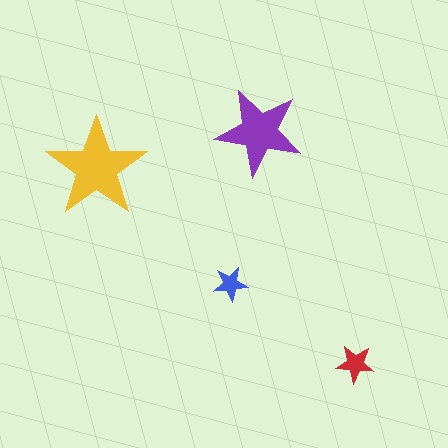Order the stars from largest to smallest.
the yellow one, the purple one, the red one, the blue one.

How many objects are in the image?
There are 4 objects in the image.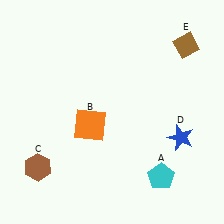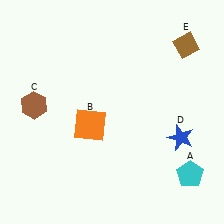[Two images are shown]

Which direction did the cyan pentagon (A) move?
The cyan pentagon (A) moved right.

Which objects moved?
The objects that moved are: the cyan pentagon (A), the brown hexagon (C).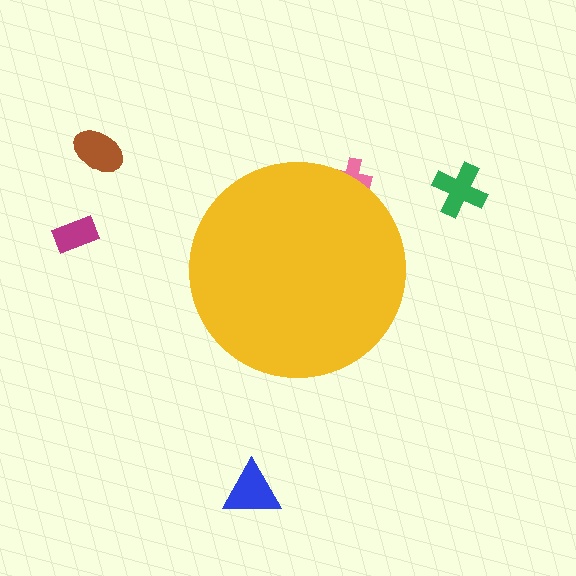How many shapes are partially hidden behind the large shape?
1 shape is partially hidden.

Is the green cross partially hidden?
No, the green cross is fully visible.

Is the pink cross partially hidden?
Yes, the pink cross is partially hidden behind the yellow circle.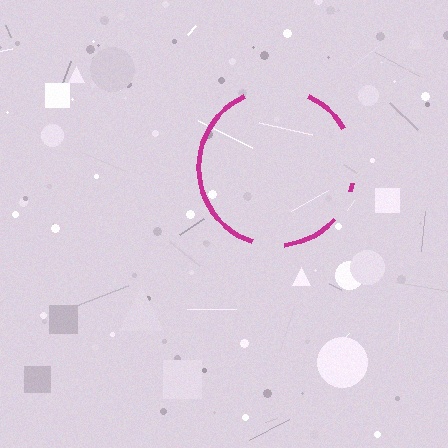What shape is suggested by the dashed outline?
The dashed outline suggests a circle.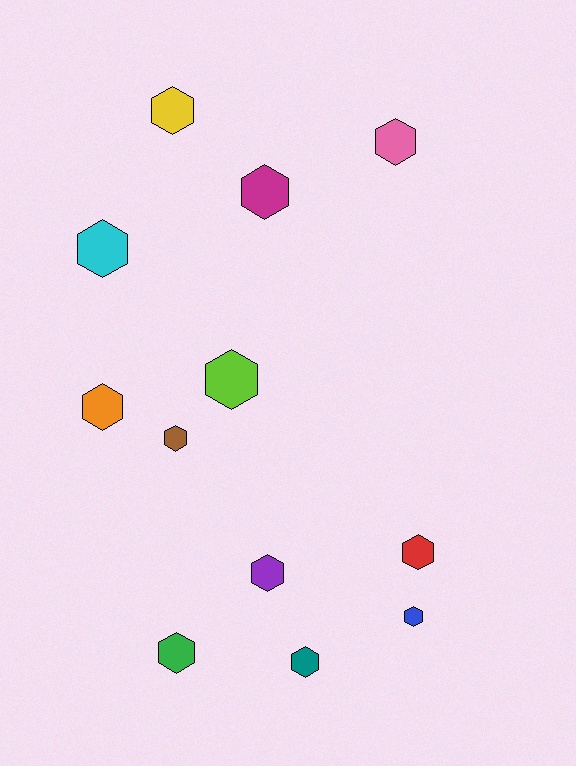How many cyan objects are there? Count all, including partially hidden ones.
There is 1 cyan object.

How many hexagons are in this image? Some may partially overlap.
There are 12 hexagons.